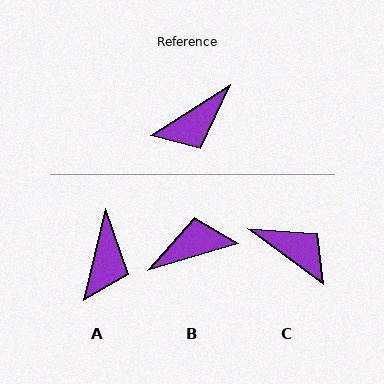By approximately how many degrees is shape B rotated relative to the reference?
Approximately 164 degrees counter-clockwise.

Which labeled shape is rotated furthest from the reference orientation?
B, about 164 degrees away.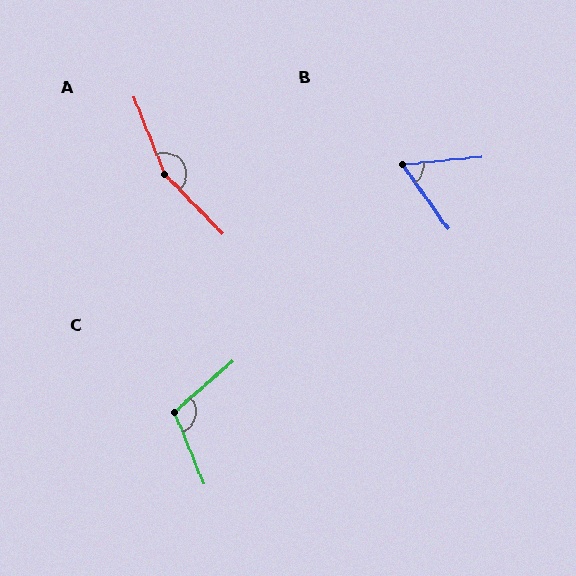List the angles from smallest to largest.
B (60°), C (109°), A (157°).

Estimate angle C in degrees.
Approximately 109 degrees.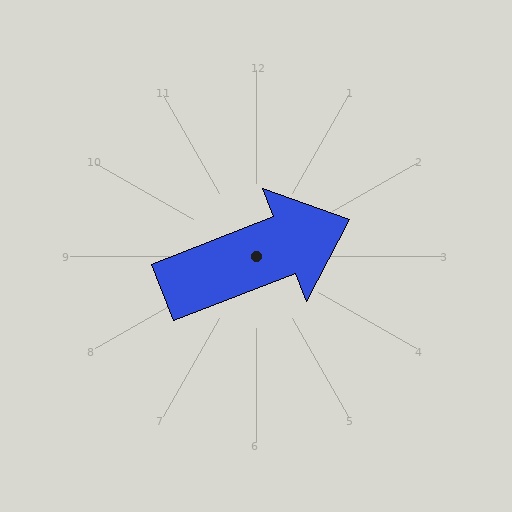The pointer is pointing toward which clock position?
Roughly 2 o'clock.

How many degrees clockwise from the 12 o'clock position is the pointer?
Approximately 69 degrees.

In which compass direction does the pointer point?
East.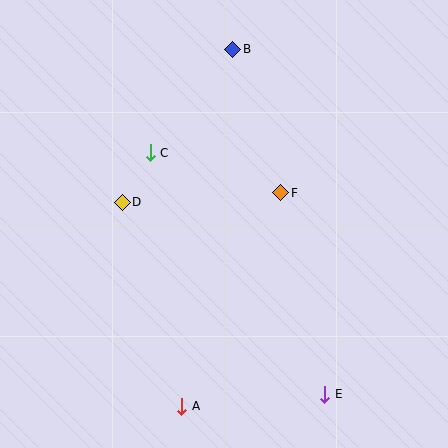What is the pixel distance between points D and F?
The distance between D and F is 159 pixels.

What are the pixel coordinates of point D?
Point D is at (122, 202).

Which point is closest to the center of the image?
Point F at (281, 193) is closest to the center.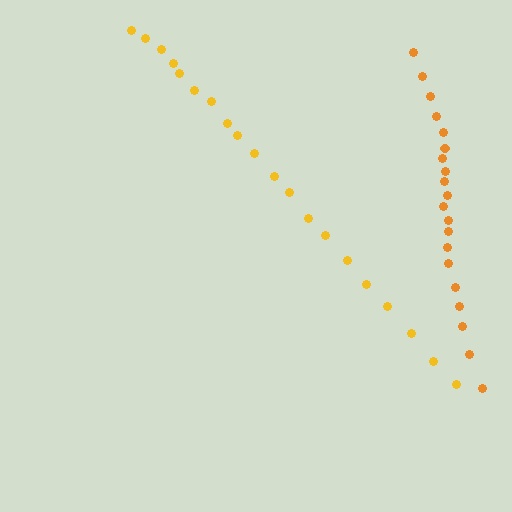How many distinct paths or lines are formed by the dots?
There are 2 distinct paths.